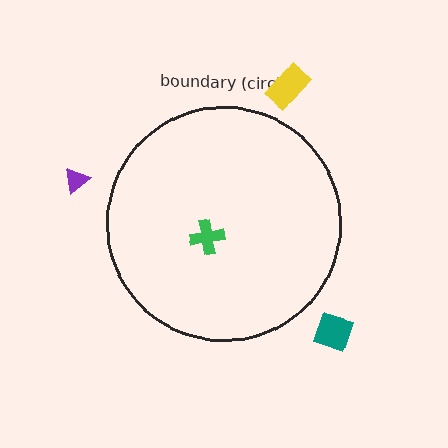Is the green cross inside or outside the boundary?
Inside.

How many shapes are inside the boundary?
1 inside, 3 outside.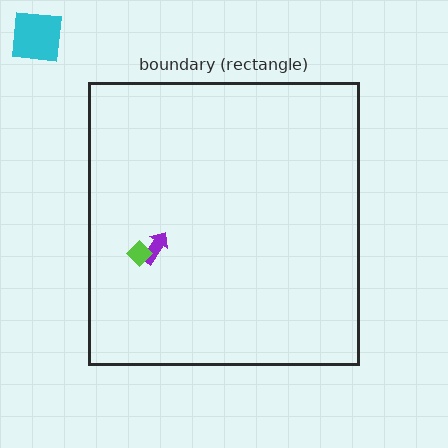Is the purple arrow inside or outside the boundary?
Inside.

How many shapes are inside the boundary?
2 inside, 1 outside.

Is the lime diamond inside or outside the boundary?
Inside.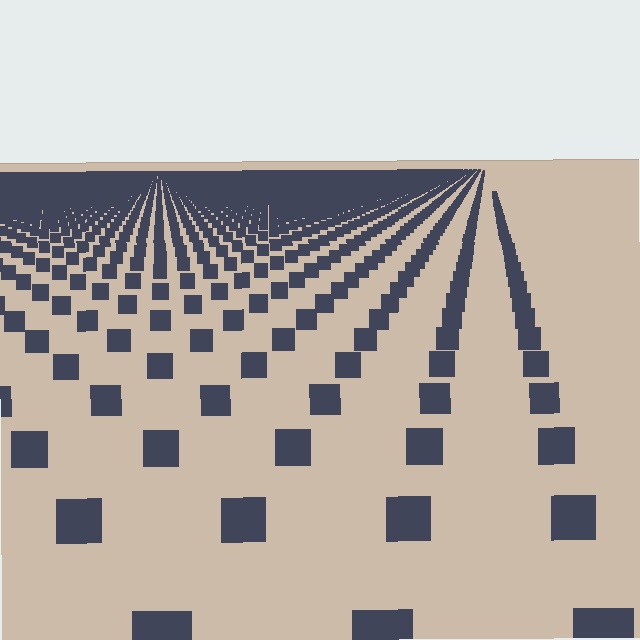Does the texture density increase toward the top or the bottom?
Density increases toward the top.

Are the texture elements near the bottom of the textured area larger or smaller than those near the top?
Larger. Near the bottom, elements are closer to the viewer and appear at a bigger on-screen size.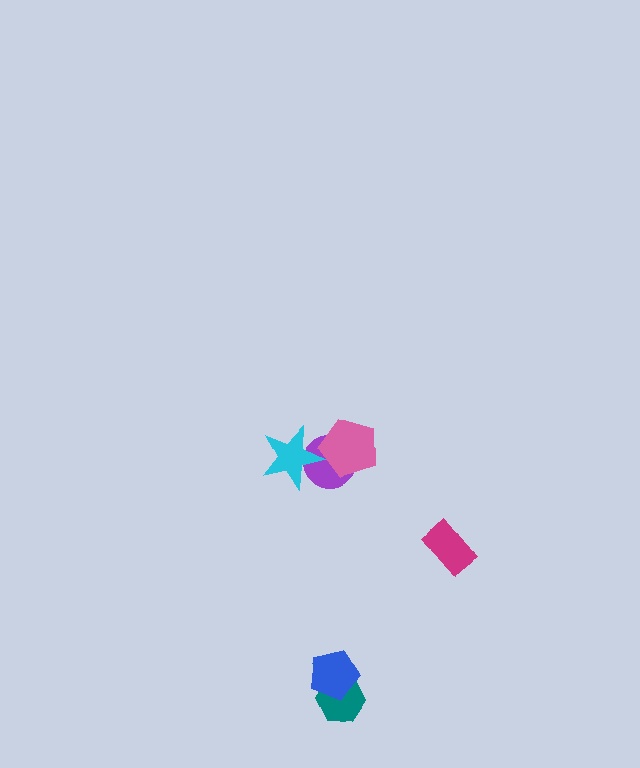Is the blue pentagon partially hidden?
No, no other shape covers it.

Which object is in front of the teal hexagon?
The blue pentagon is in front of the teal hexagon.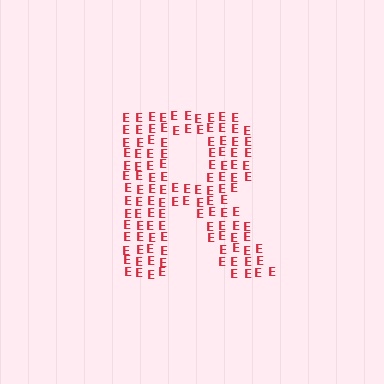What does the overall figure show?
The overall figure shows the letter R.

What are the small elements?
The small elements are letter E's.